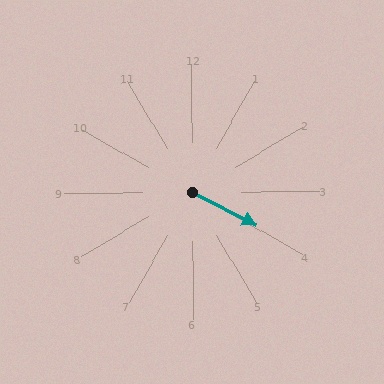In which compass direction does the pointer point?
Southeast.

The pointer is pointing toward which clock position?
Roughly 4 o'clock.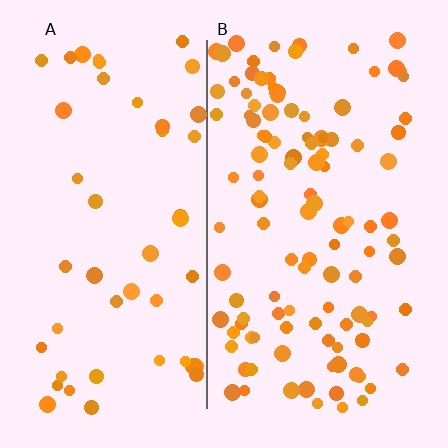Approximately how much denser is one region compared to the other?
Approximately 2.4× — region B over region A.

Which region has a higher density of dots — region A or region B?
B (the right).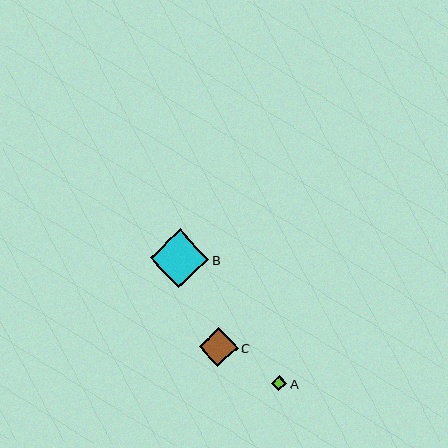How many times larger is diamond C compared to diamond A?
Diamond C is approximately 2.6 times the size of diamond A.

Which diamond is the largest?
Diamond B is the largest with a size of approximately 59 pixels.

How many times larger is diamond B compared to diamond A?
Diamond B is approximately 3.9 times the size of diamond A.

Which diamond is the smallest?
Diamond A is the smallest with a size of approximately 15 pixels.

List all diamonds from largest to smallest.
From largest to smallest: B, C, A.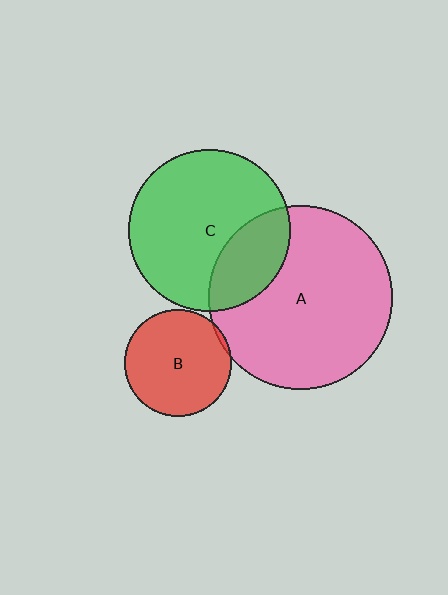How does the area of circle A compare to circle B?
Approximately 3.0 times.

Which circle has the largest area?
Circle A (pink).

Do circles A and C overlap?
Yes.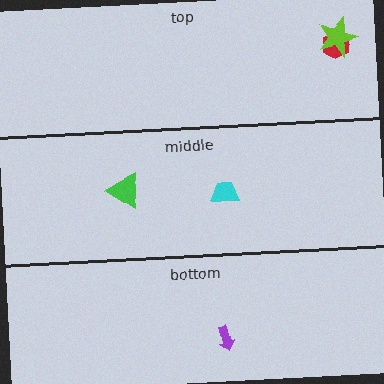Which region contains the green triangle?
The middle region.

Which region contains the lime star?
The top region.